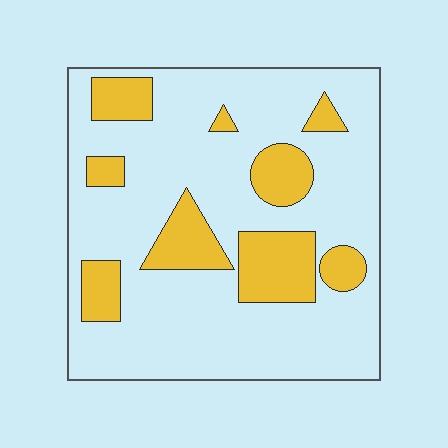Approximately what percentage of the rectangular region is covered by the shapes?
Approximately 25%.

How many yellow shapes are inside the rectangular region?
9.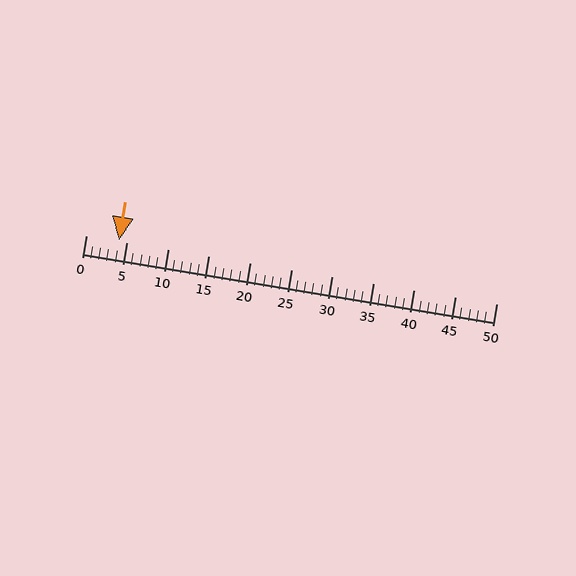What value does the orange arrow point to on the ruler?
The orange arrow points to approximately 4.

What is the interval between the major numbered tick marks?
The major tick marks are spaced 5 units apart.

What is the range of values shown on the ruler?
The ruler shows values from 0 to 50.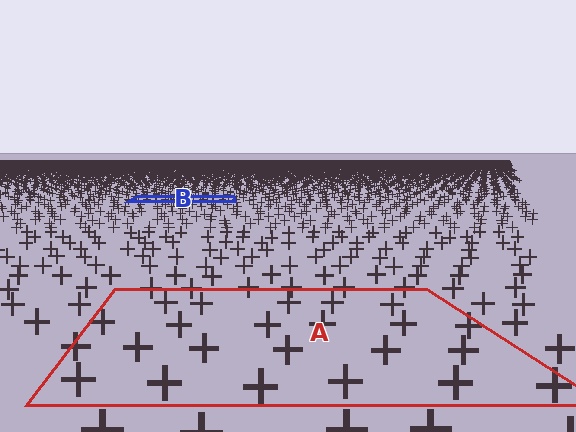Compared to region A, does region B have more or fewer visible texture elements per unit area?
Region B has more texture elements per unit area — they are packed more densely because it is farther away.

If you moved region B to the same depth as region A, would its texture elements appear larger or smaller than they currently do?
They would appear larger. At a closer depth, the same texture elements are projected at a bigger on-screen size.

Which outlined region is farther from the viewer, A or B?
Region B is farther from the viewer — the texture elements inside it appear smaller and more densely packed.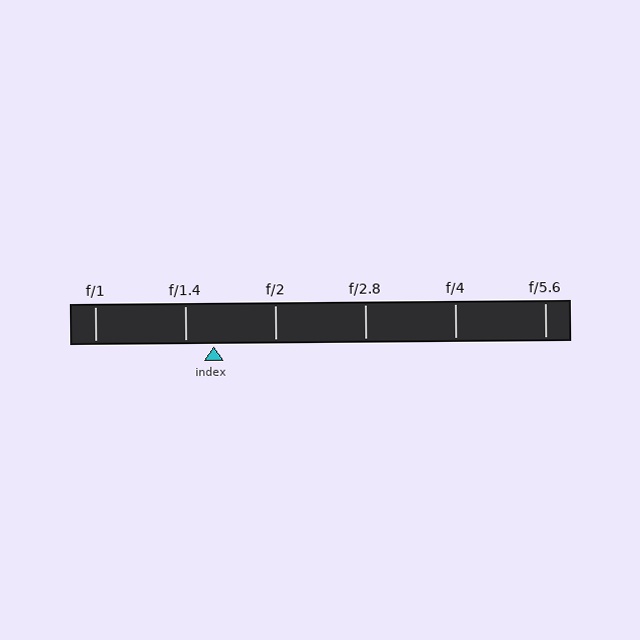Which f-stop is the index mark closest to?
The index mark is closest to f/1.4.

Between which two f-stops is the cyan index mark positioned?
The index mark is between f/1.4 and f/2.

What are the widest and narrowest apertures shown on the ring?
The widest aperture shown is f/1 and the narrowest is f/5.6.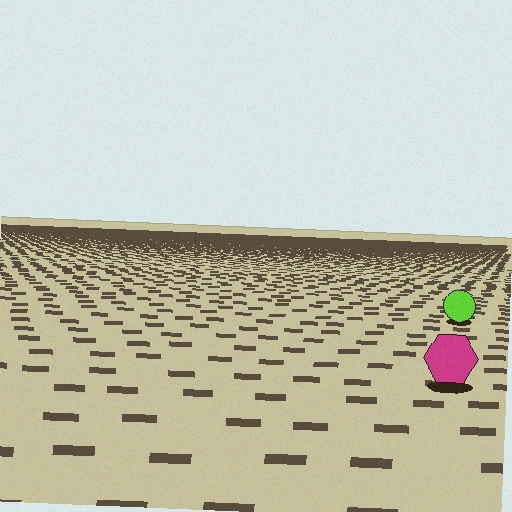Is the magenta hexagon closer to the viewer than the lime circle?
Yes. The magenta hexagon is closer — you can tell from the texture gradient: the ground texture is coarser near it.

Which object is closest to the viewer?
The magenta hexagon is closest. The texture marks near it are larger and more spread out.